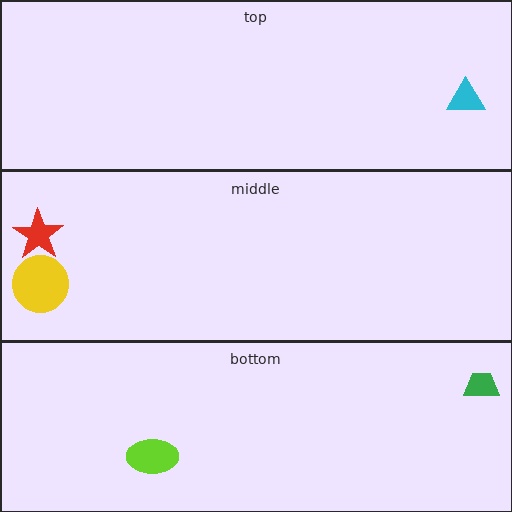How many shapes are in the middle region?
2.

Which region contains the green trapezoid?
The bottom region.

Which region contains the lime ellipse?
The bottom region.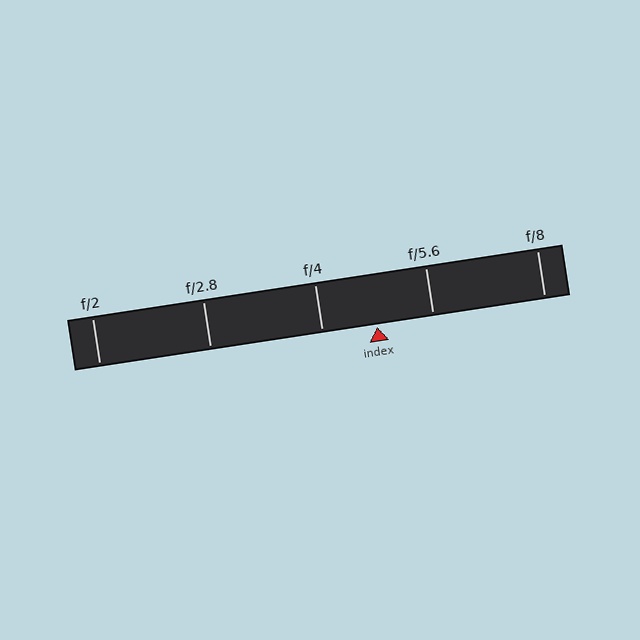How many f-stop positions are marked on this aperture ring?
There are 5 f-stop positions marked.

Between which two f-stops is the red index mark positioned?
The index mark is between f/4 and f/5.6.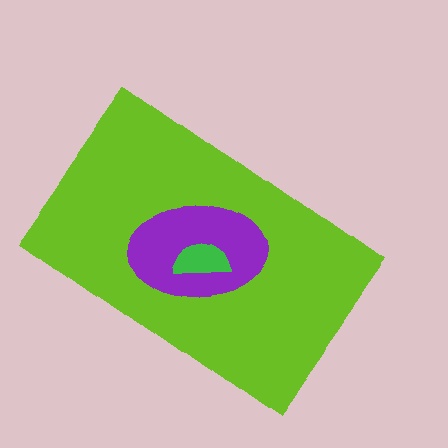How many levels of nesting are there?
3.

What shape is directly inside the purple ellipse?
The green semicircle.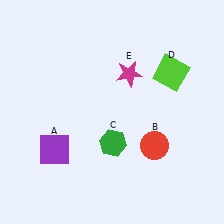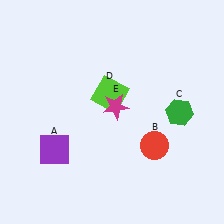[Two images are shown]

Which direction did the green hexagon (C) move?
The green hexagon (C) moved right.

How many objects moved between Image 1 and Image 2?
3 objects moved between the two images.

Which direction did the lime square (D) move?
The lime square (D) moved left.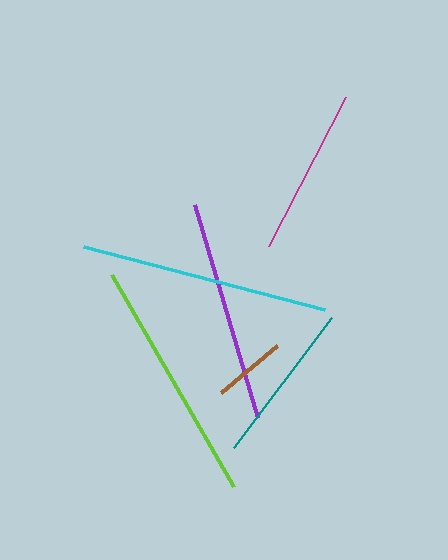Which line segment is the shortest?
The brown line is the shortest at approximately 73 pixels.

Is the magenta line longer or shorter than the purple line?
The purple line is longer than the magenta line.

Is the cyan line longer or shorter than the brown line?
The cyan line is longer than the brown line.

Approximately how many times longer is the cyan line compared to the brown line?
The cyan line is approximately 3.4 times the length of the brown line.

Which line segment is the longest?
The cyan line is the longest at approximately 249 pixels.